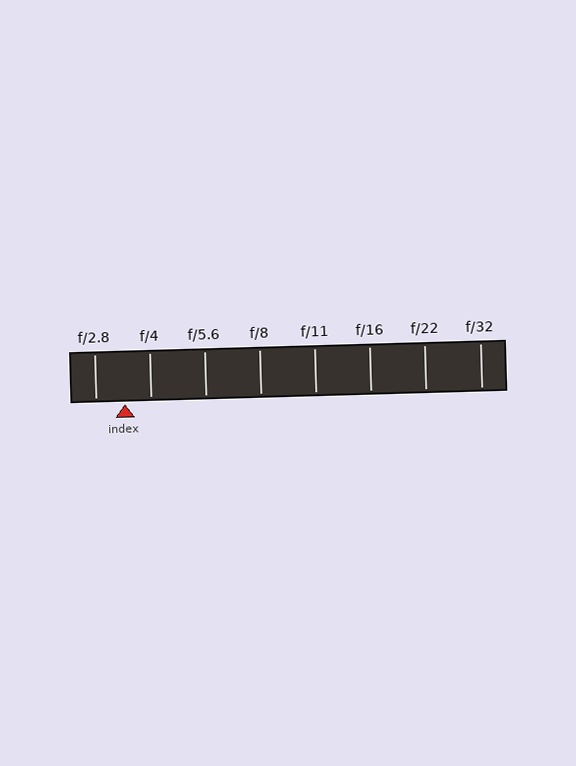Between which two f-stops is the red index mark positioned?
The index mark is between f/2.8 and f/4.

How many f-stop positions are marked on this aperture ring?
There are 8 f-stop positions marked.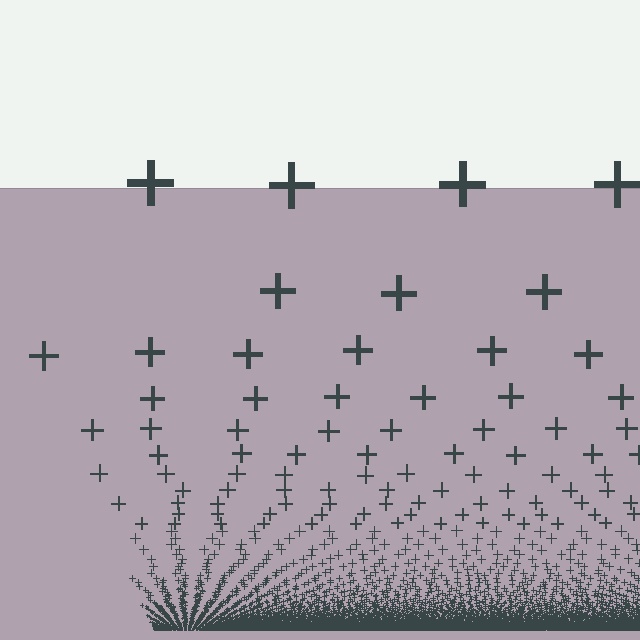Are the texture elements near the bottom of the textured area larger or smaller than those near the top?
Smaller. The gradient is inverted — elements near the bottom are smaller and denser.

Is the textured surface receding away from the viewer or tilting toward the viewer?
The surface appears to tilt toward the viewer. Texture elements get larger and sparser toward the top.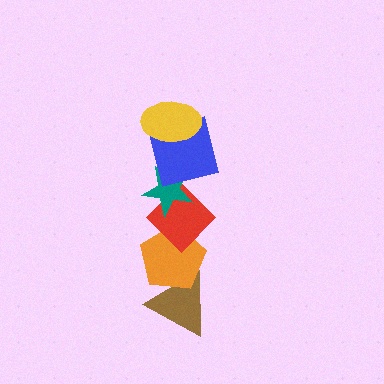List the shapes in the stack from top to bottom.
From top to bottom: the yellow ellipse, the blue square, the teal star, the red diamond, the orange pentagon, the brown triangle.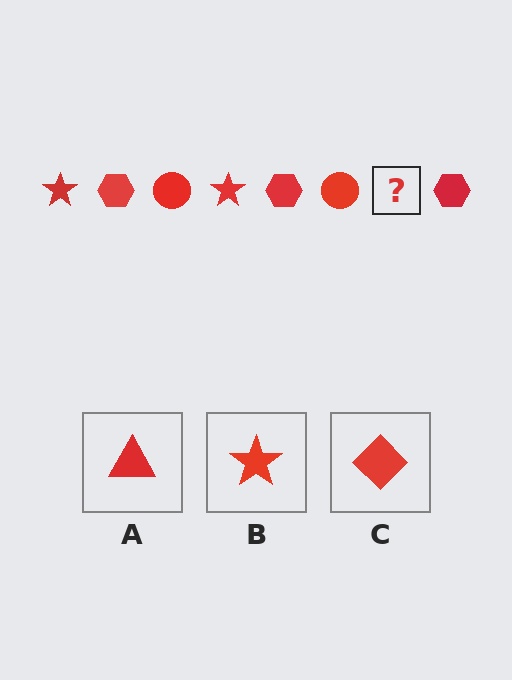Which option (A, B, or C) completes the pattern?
B.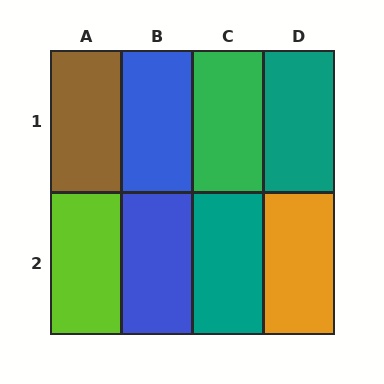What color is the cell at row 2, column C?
Teal.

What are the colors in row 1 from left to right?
Brown, blue, green, teal.